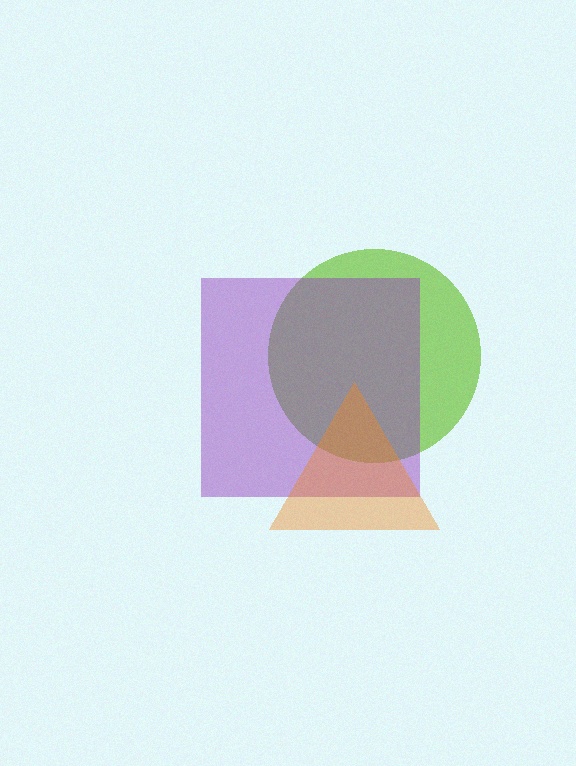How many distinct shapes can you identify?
There are 3 distinct shapes: a lime circle, a purple square, an orange triangle.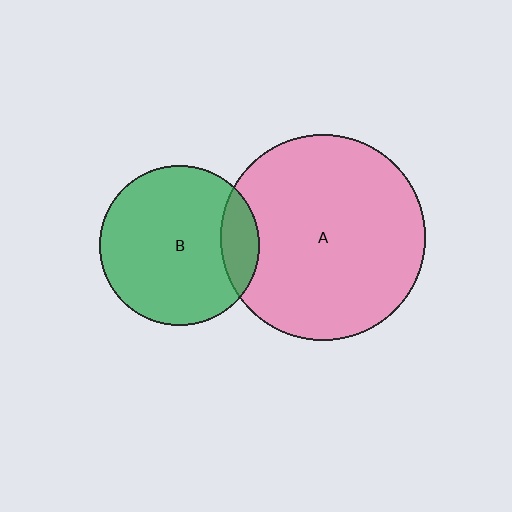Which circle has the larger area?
Circle A (pink).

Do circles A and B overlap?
Yes.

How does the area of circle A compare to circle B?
Approximately 1.7 times.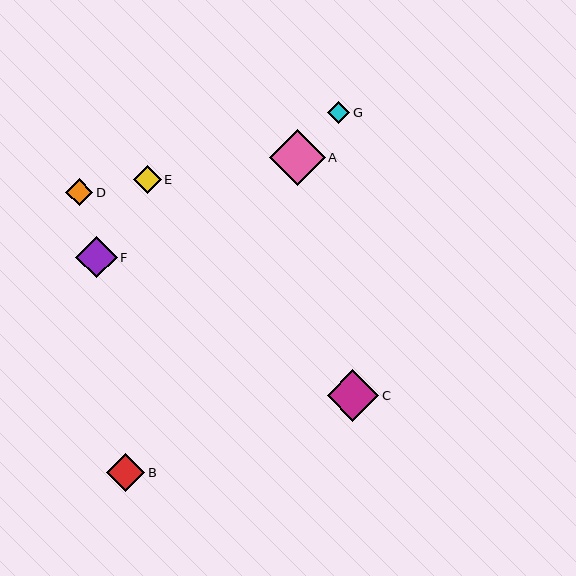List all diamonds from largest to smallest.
From largest to smallest: A, C, F, B, E, D, G.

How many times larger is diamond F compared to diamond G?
Diamond F is approximately 1.9 times the size of diamond G.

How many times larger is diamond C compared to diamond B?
Diamond C is approximately 1.3 times the size of diamond B.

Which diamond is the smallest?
Diamond G is the smallest with a size of approximately 22 pixels.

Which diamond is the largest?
Diamond A is the largest with a size of approximately 56 pixels.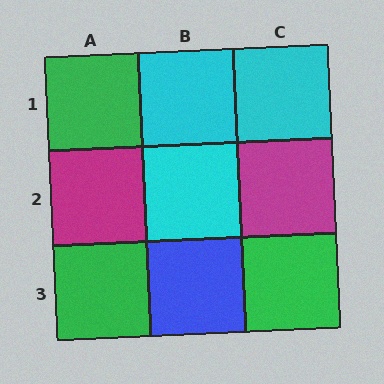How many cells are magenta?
2 cells are magenta.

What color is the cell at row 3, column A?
Green.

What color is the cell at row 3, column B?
Blue.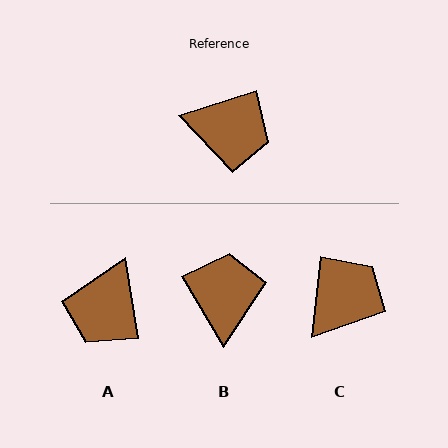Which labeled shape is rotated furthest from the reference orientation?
B, about 103 degrees away.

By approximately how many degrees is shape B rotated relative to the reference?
Approximately 103 degrees counter-clockwise.